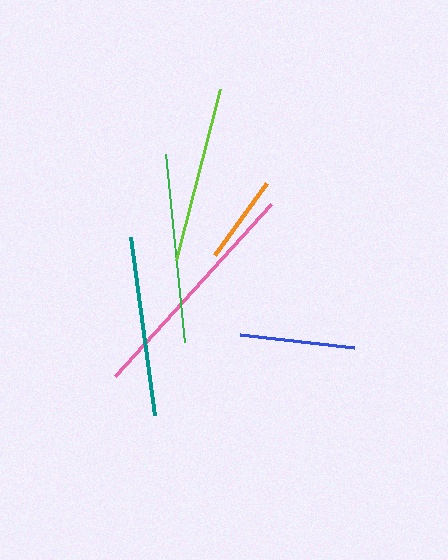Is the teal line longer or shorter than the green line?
The green line is longer than the teal line.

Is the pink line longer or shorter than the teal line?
The pink line is longer than the teal line.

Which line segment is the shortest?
The orange line is the shortest at approximately 89 pixels.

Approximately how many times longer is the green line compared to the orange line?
The green line is approximately 2.1 times the length of the orange line.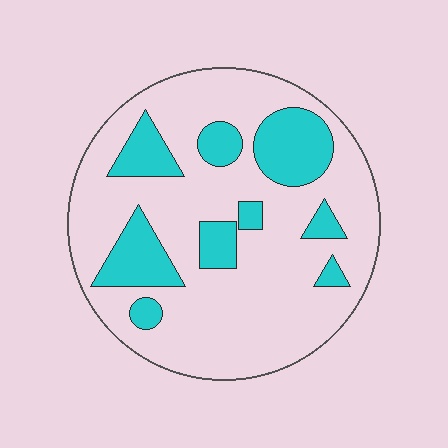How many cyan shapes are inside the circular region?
9.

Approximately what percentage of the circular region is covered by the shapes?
Approximately 25%.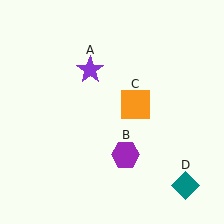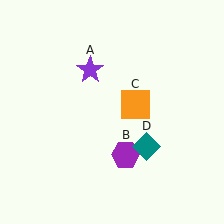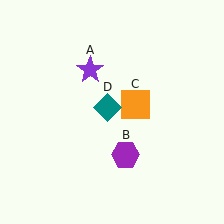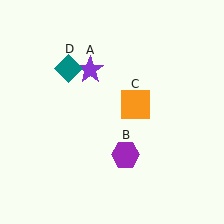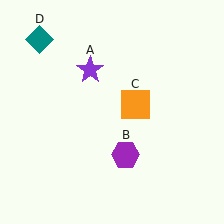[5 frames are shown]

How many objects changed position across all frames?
1 object changed position: teal diamond (object D).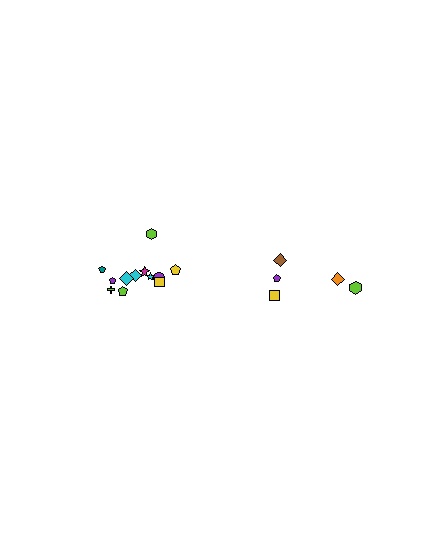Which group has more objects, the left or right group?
The left group.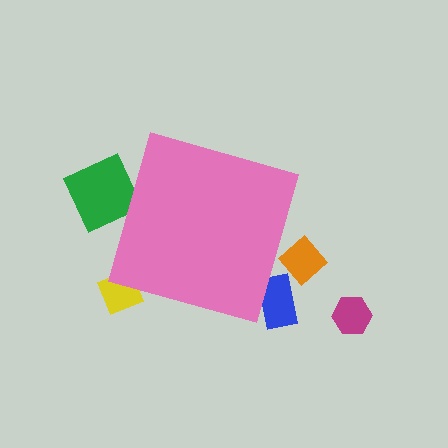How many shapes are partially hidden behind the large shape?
4 shapes are partially hidden.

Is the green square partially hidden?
Yes, the green square is partially hidden behind the pink diamond.